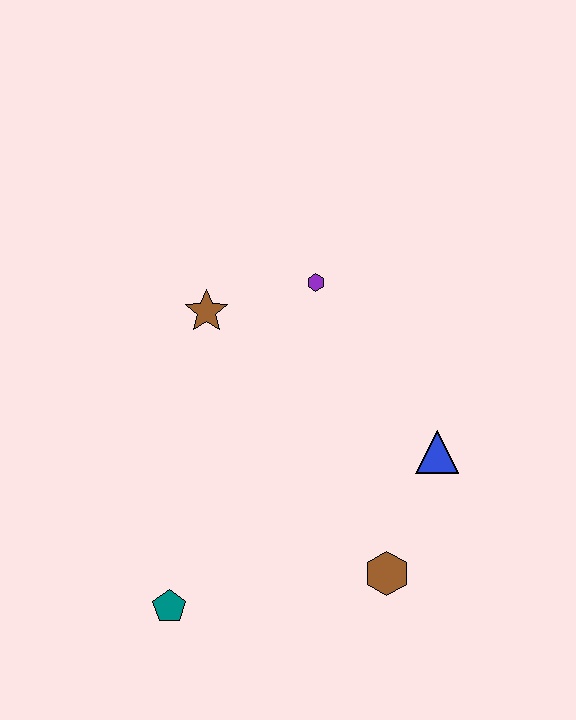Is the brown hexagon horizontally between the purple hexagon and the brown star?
No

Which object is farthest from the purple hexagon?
The teal pentagon is farthest from the purple hexagon.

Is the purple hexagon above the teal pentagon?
Yes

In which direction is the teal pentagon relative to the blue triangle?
The teal pentagon is to the left of the blue triangle.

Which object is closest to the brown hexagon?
The blue triangle is closest to the brown hexagon.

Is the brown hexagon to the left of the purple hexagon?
No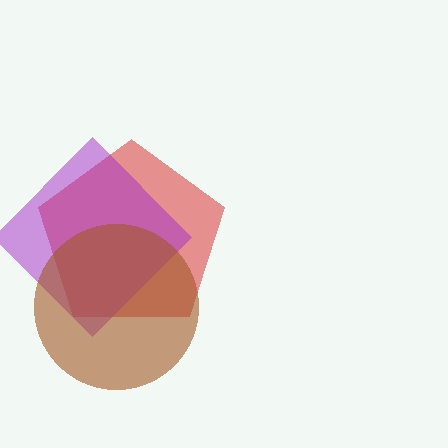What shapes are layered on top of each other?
The layered shapes are: a red pentagon, a purple diamond, a brown circle.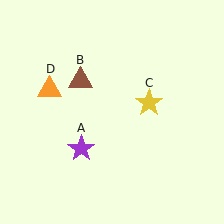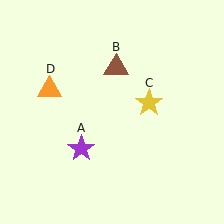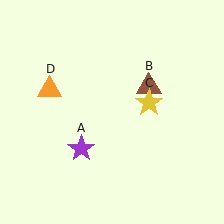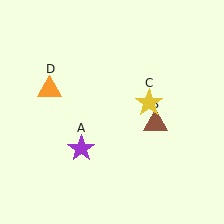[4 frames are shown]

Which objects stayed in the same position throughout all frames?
Purple star (object A) and yellow star (object C) and orange triangle (object D) remained stationary.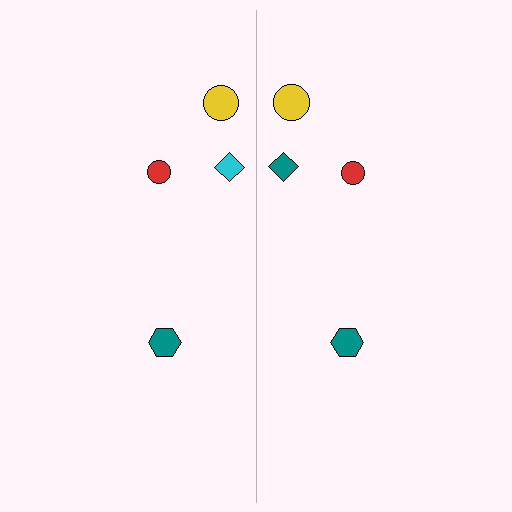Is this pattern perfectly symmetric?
No, the pattern is not perfectly symmetric. The teal diamond on the right side breaks the symmetry — its mirror counterpart is cyan.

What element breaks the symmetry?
The teal diamond on the right side breaks the symmetry — its mirror counterpart is cyan.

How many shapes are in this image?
There are 8 shapes in this image.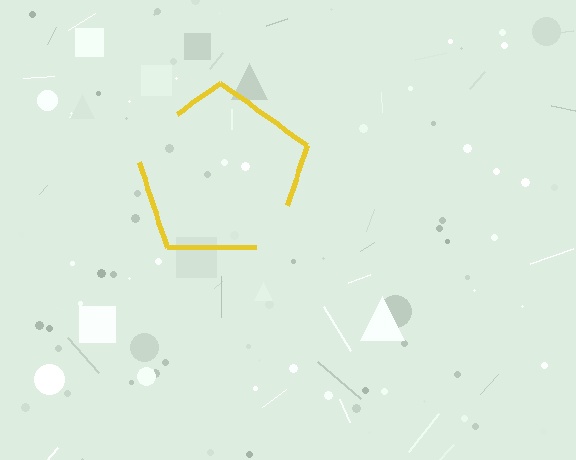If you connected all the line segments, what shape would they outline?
They would outline a pentagon.